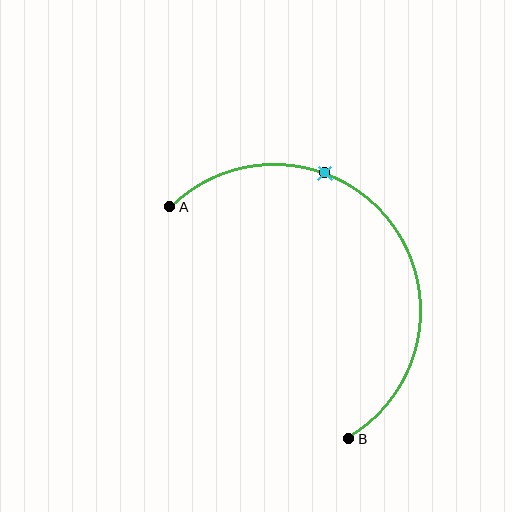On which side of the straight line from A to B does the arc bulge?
The arc bulges above and to the right of the straight line connecting A and B.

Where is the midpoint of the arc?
The arc midpoint is the point on the curve farthest from the straight line joining A and B. It sits above and to the right of that line.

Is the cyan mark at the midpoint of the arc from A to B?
No. The cyan mark lies on the arc but is closer to endpoint A. The arc midpoint would be at the point on the curve equidistant along the arc from both A and B.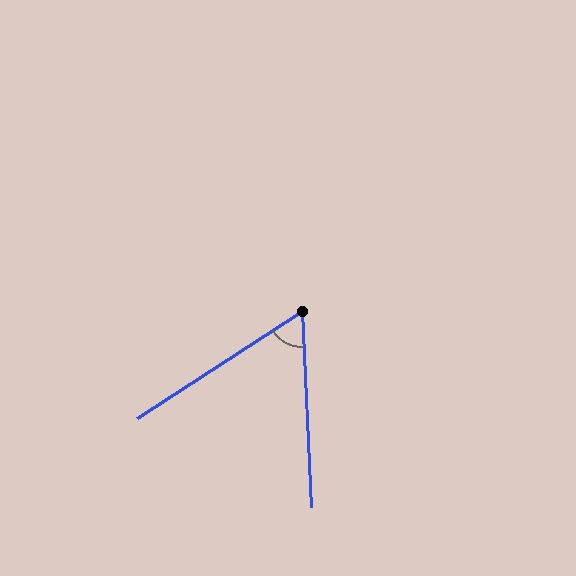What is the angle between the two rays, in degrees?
Approximately 60 degrees.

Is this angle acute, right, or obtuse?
It is acute.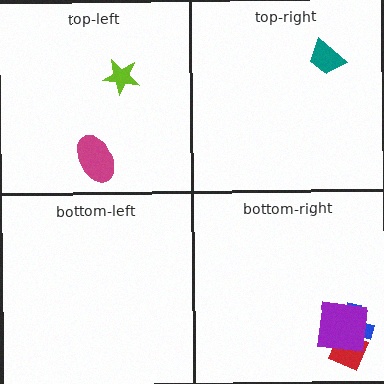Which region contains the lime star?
The top-left region.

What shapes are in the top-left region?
The lime star, the magenta ellipse.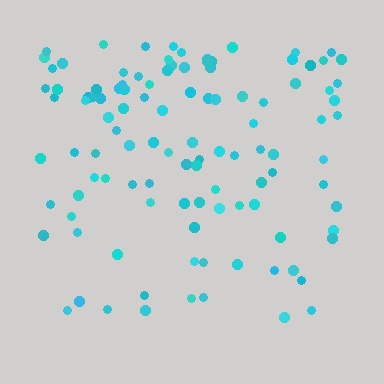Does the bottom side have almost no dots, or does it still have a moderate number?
Still a moderate number, just noticeably fewer than the top.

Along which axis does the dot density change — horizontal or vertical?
Vertical.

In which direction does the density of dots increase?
From bottom to top, with the top side densest.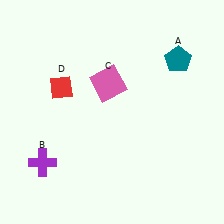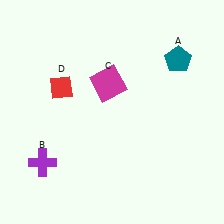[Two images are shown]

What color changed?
The square (C) changed from pink in Image 1 to magenta in Image 2.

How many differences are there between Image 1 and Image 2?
There is 1 difference between the two images.